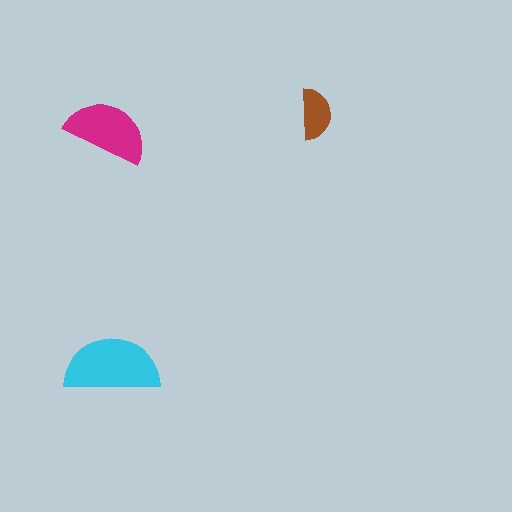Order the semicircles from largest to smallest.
the cyan one, the magenta one, the brown one.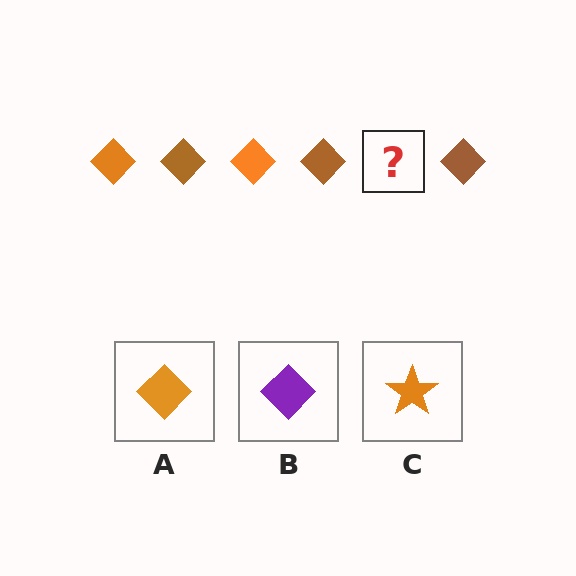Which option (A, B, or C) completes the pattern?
A.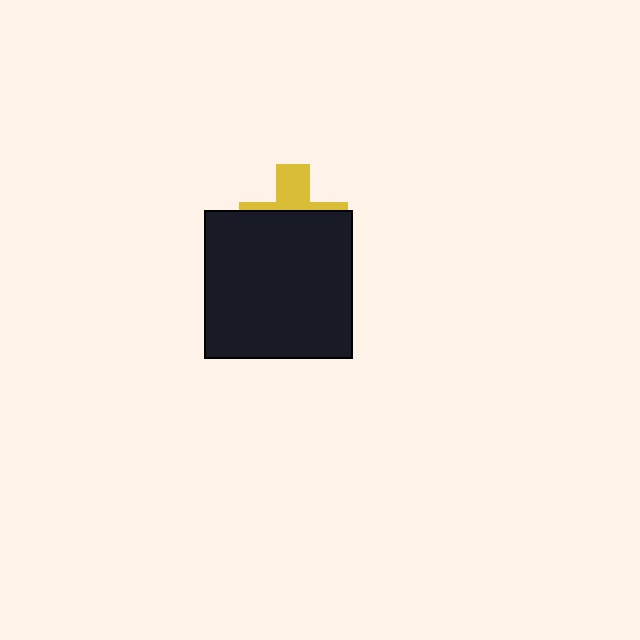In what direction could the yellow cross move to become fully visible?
The yellow cross could move up. That would shift it out from behind the black square entirely.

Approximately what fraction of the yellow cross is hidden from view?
Roughly 66% of the yellow cross is hidden behind the black square.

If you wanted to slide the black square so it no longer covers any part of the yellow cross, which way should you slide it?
Slide it down — that is the most direct way to separate the two shapes.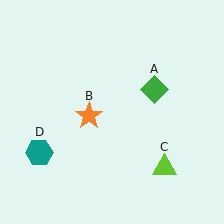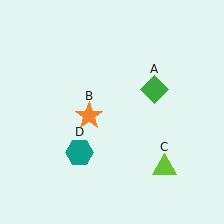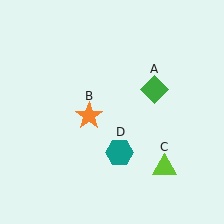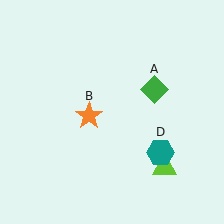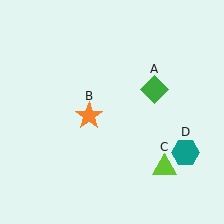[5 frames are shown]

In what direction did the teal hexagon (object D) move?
The teal hexagon (object D) moved right.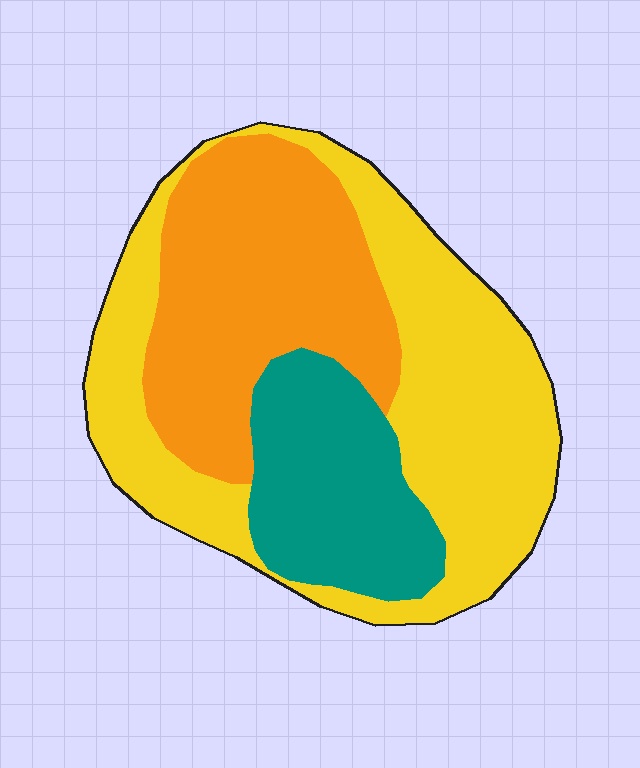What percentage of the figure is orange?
Orange takes up between a quarter and a half of the figure.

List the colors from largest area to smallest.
From largest to smallest: yellow, orange, teal.